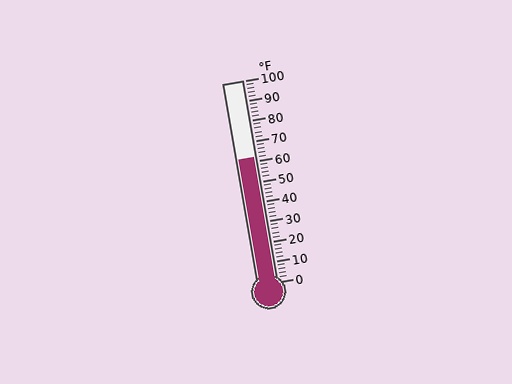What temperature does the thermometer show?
The thermometer shows approximately 62°F.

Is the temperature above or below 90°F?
The temperature is below 90°F.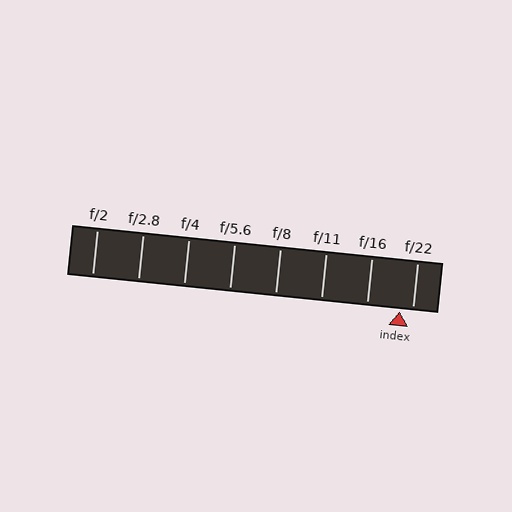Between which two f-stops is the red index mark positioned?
The index mark is between f/16 and f/22.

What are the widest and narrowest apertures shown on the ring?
The widest aperture shown is f/2 and the narrowest is f/22.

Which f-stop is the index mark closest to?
The index mark is closest to f/22.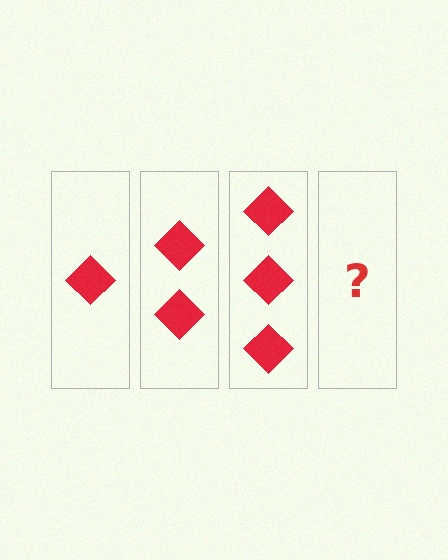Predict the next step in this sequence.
The next step is 4 diamonds.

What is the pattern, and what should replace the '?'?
The pattern is that each step adds one more diamond. The '?' should be 4 diamonds.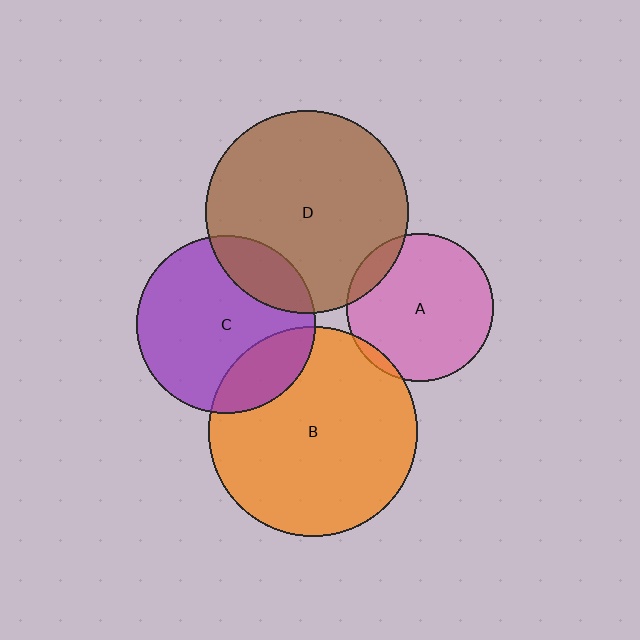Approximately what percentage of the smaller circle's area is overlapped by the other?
Approximately 5%.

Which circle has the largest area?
Circle B (orange).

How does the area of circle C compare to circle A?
Approximately 1.5 times.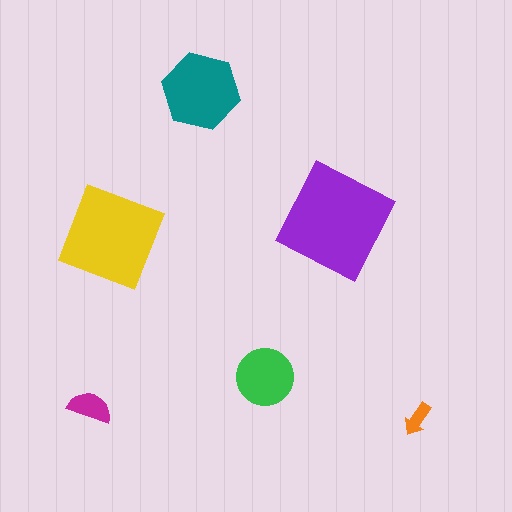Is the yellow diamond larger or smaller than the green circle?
Larger.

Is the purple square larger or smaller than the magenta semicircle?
Larger.